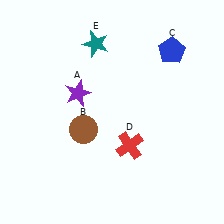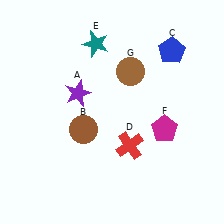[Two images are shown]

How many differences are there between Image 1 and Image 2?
There are 2 differences between the two images.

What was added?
A magenta pentagon (F), a brown circle (G) were added in Image 2.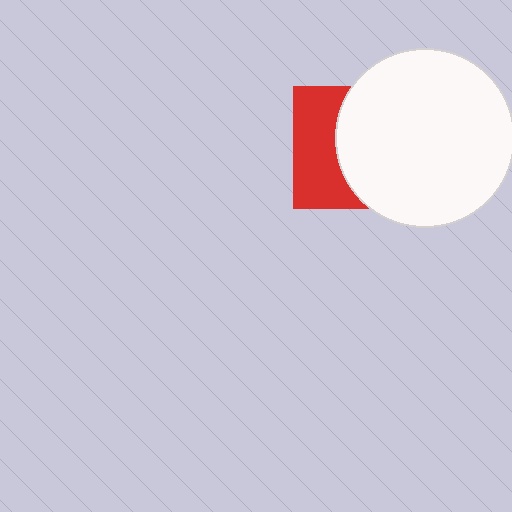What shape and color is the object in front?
The object in front is a white circle.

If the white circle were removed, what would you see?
You would see the complete red square.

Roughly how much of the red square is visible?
A small part of it is visible (roughly 41%).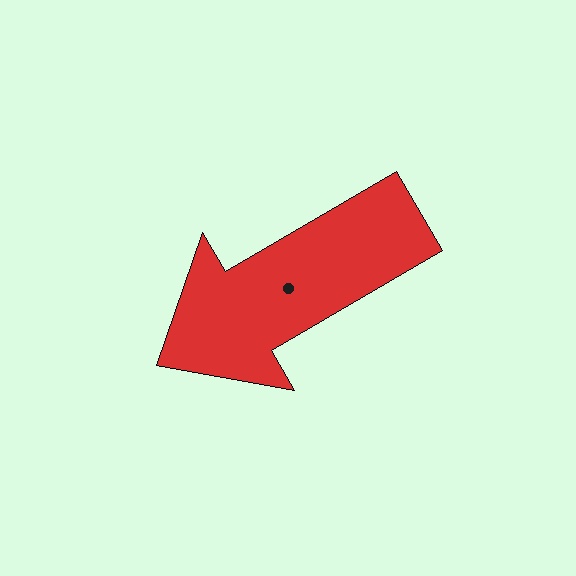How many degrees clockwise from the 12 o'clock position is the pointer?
Approximately 240 degrees.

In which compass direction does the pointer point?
Southwest.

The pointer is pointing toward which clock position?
Roughly 8 o'clock.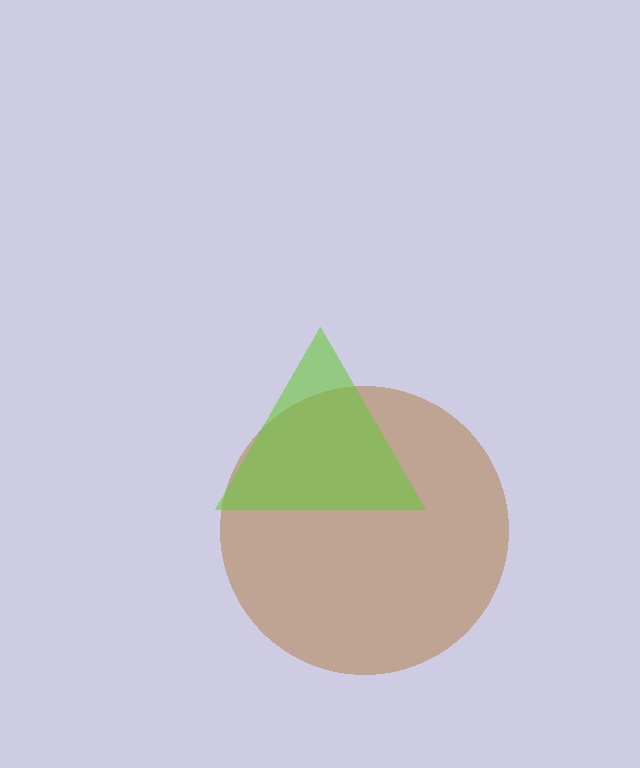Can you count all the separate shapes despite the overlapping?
Yes, there are 2 separate shapes.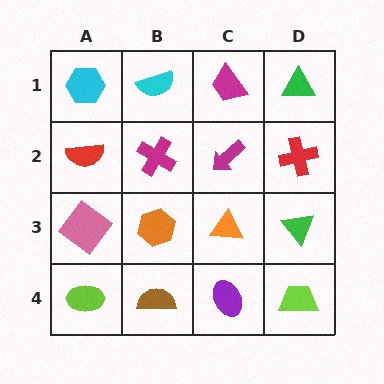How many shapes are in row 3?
4 shapes.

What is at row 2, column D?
A red cross.